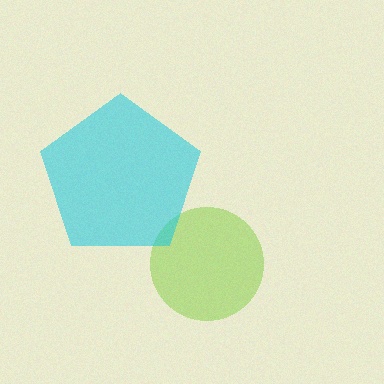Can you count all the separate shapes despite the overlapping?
Yes, there are 2 separate shapes.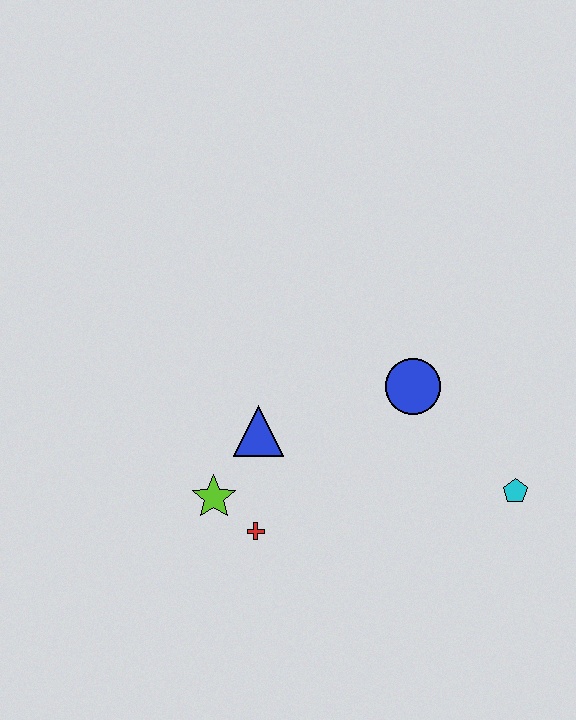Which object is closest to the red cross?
The lime star is closest to the red cross.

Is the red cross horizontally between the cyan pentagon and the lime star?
Yes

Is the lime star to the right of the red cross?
No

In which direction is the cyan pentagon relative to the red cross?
The cyan pentagon is to the right of the red cross.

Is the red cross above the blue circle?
No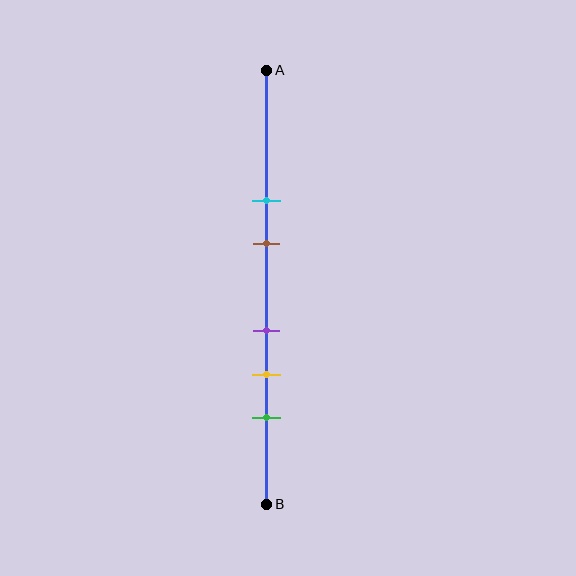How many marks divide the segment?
There are 5 marks dividing the segment.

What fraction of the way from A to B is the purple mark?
The purple mark is approximately 60% (0.6) of the way from A to B.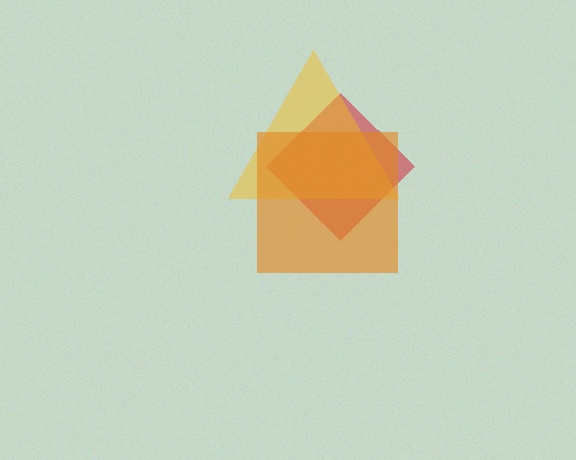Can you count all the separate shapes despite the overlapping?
Yes, there are 3 separate shapes.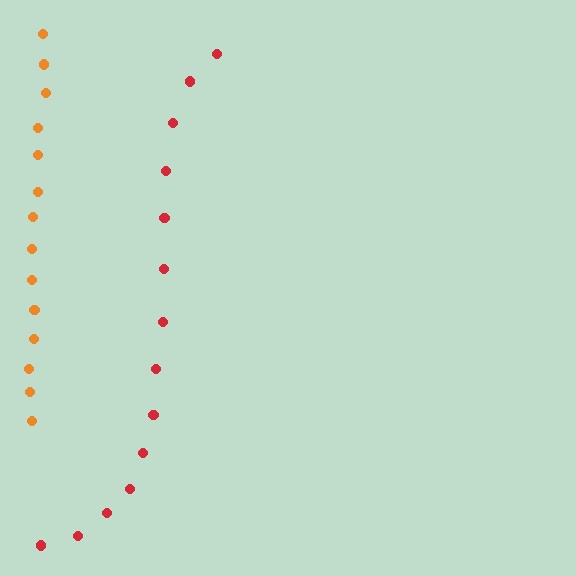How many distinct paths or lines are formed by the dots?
There are 2 distinct paths.